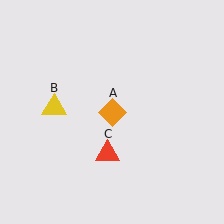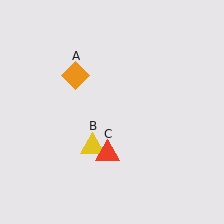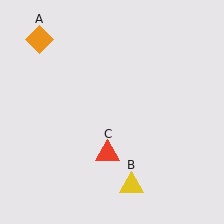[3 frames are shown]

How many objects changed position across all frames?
2 objects changed position: orange diamond (object A), yellow triangle (object B).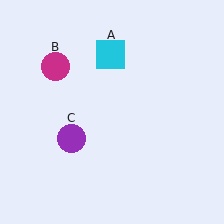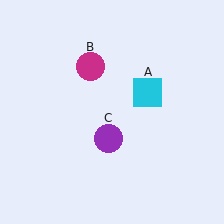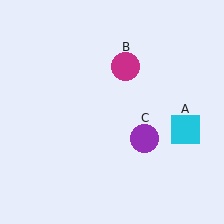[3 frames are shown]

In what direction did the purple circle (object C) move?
The purple circle (object C) moved right.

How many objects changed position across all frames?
3 objects changed position: cyan square (object A), magenta circle (object B), purple circle (object C).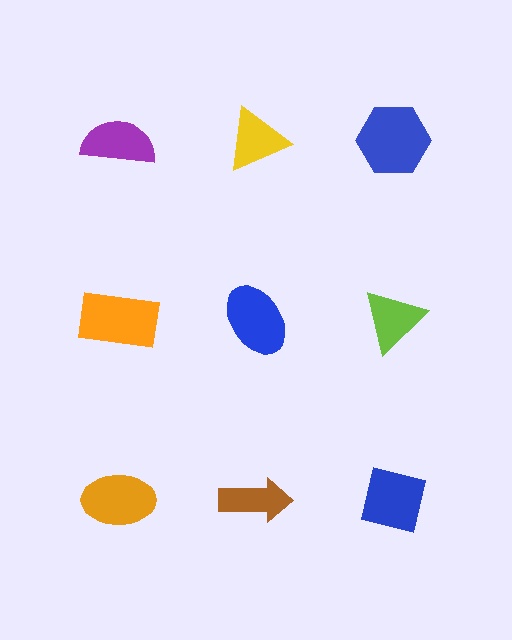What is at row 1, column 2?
A yellow triangle.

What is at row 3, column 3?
A blue square.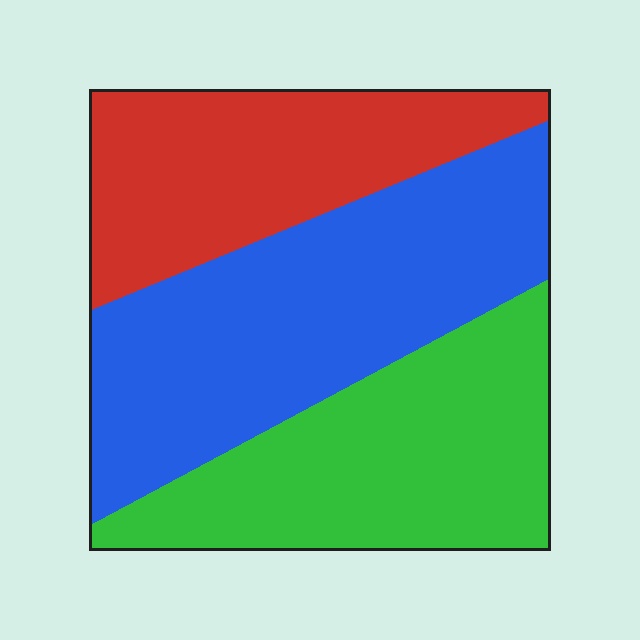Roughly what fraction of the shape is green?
Green covers about 30% of the shape.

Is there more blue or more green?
Blue.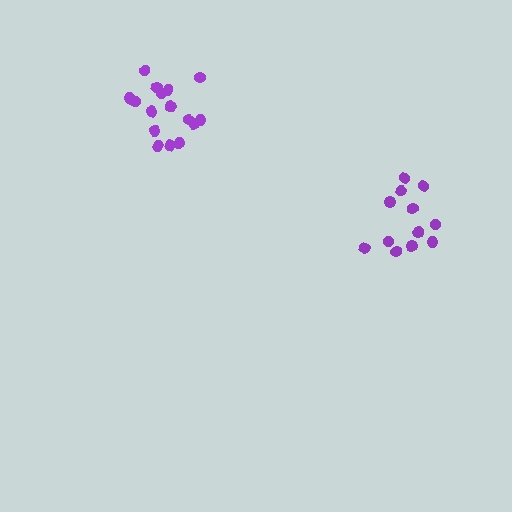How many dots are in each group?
Group 1: 12 dots, Group 2: 17 dots (29 total).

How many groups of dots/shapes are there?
There are 2 groups.